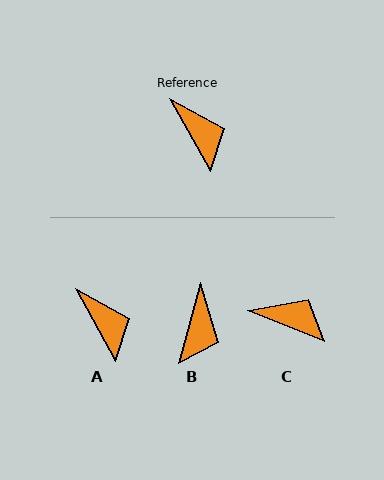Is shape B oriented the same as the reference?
No, it is off by about 43 degrees.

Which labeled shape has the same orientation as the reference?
A.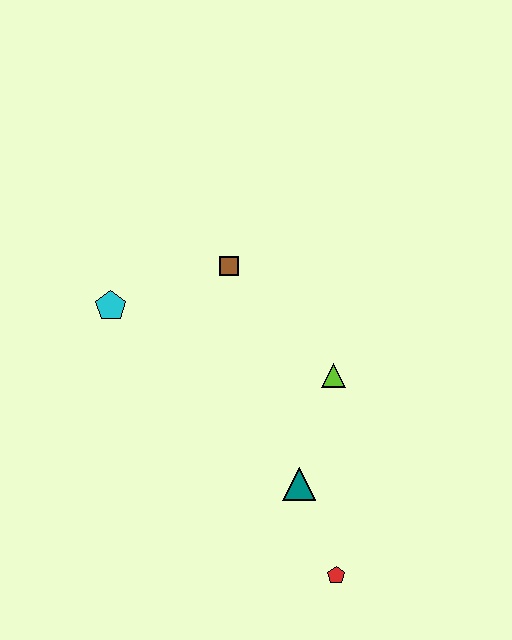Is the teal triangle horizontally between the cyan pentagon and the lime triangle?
Yes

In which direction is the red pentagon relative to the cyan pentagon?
The red pentagon is below the cyan pentagon.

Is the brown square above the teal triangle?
Yes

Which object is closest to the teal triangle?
The red pentagon is closest to the teal triangle.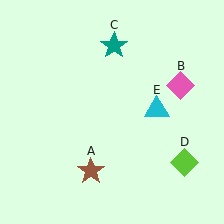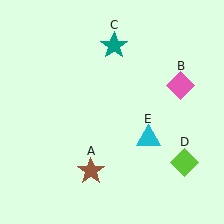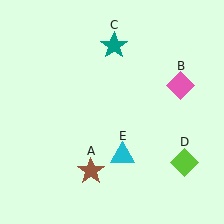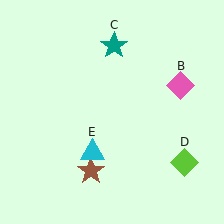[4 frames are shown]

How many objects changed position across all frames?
1 object changed position: cyan triangle (object E).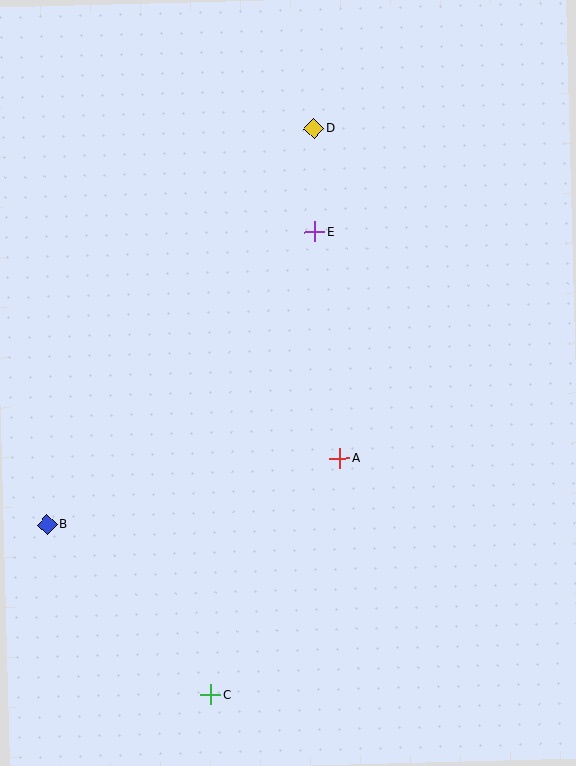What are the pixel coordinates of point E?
Point E is at (315, 232).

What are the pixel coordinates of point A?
Point A is at (340, 458).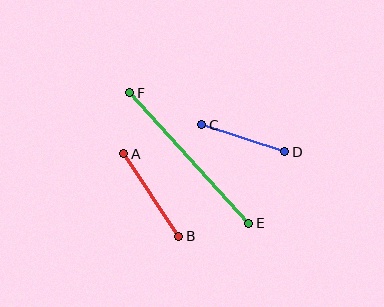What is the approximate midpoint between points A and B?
The midpoint is at approximately (151, 195) pixels.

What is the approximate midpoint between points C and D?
The midpoint is at approximately (243, 138) pixels.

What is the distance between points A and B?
The distance is approximately 99 pixels.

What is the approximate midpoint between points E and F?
The midpoint is at approximately (189, 158) pixels.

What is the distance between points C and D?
The distance is approximately 87 pixels.